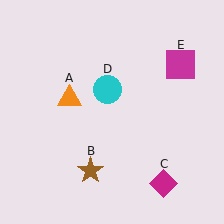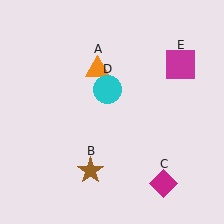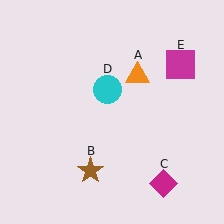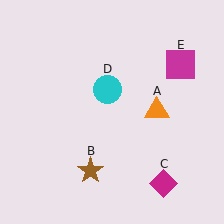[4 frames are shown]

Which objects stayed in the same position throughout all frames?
Brown star (object B) and magenta diamond (object C) and cyan circle (object D) and magenta square (object E) remained stationary.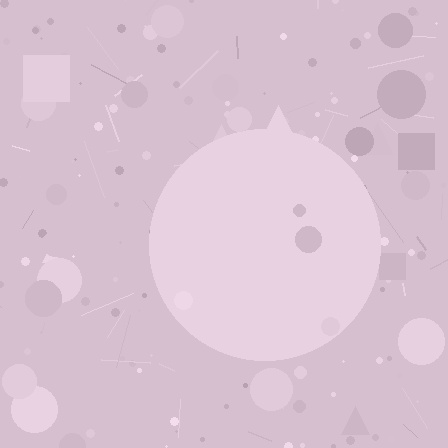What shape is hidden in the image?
A circle is hidden in the image.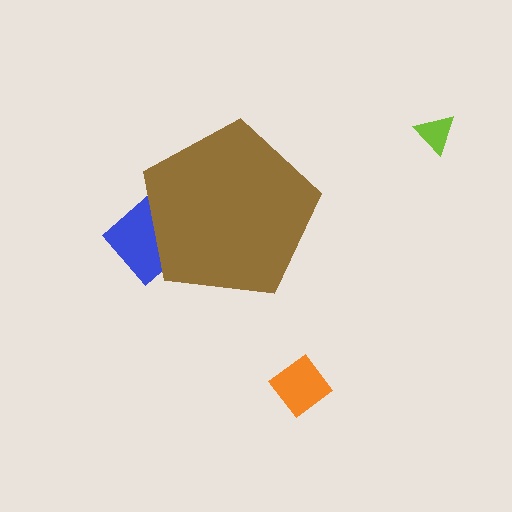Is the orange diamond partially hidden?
No, the orange diamond is fully visible.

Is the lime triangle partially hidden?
No, the lime triangle is fully visible.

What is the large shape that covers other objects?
A brown pentagon.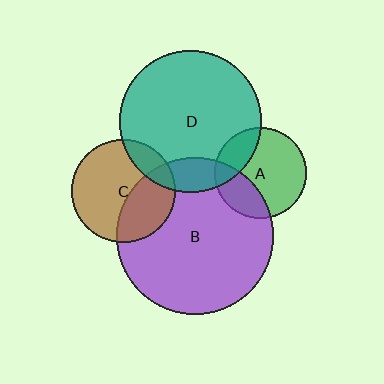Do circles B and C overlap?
Yes.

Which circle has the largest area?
Circle B (purple).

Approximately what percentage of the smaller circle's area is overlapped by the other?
Approximately 35%.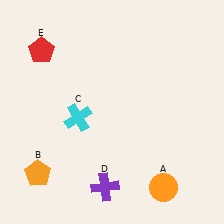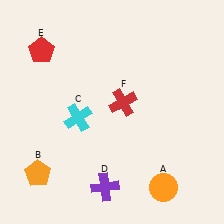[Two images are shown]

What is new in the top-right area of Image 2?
A red cross (F) was added in the top-right area of Image 2.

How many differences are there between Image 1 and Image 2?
There is 1 difference between the two images.